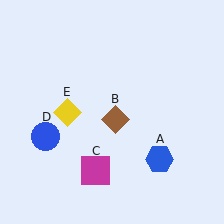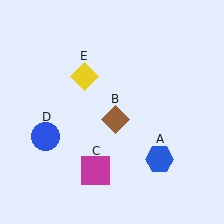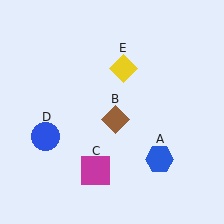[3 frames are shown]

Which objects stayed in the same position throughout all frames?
Blue hexagon (object A) and brown diamond (object B) and magenta square (object C) and blue circle (object D) remained stationary.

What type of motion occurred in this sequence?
The yellow diamond (object E) rotated clockwise around the center of the scene.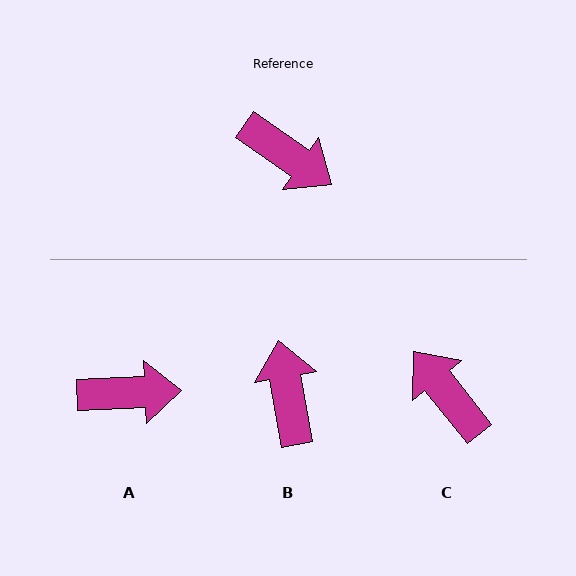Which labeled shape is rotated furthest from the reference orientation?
C, about 163 degrees away.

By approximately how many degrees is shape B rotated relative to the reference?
Approximately 135 degrees counter-clockwise.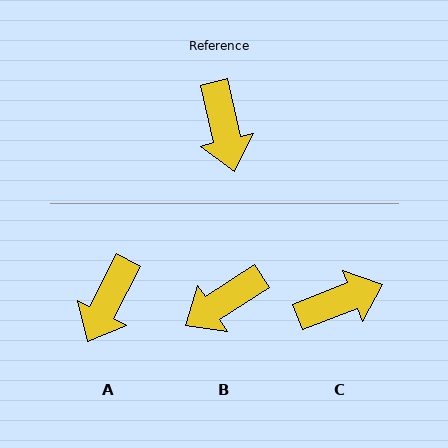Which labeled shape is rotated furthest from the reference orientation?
C, about 98 degrees away.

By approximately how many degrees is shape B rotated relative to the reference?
Approximately 70 degrees clockwise.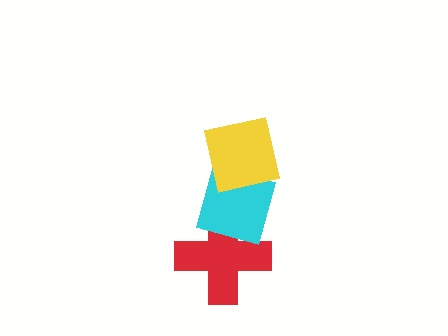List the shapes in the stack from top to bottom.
From top to bottom: the yellow square, the cyan diamond, the red cross.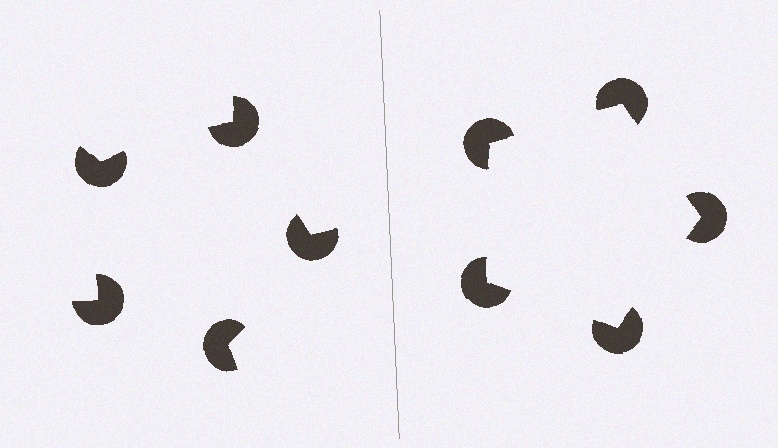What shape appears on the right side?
An illusory pentagon.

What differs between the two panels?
The pac-man discs are positioned identically on both sides; only the wedge orientations differ. On the right they align to a pentagon; on the left they are misaligned.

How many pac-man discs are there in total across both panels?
10 — 5 on each side.